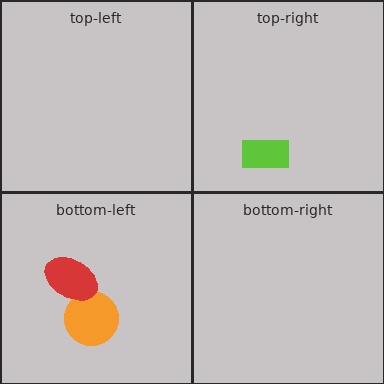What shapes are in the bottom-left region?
The orange circle, the red ellipse.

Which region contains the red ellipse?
The bottom-left region.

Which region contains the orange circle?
The bottom-left region.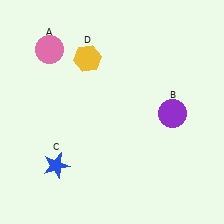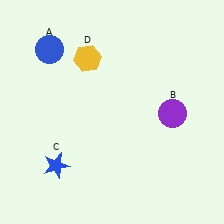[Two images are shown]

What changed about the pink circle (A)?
In Image 1, A is pink. In Image 2, it changed to blue.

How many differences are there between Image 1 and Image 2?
There is 1 difference between the two images.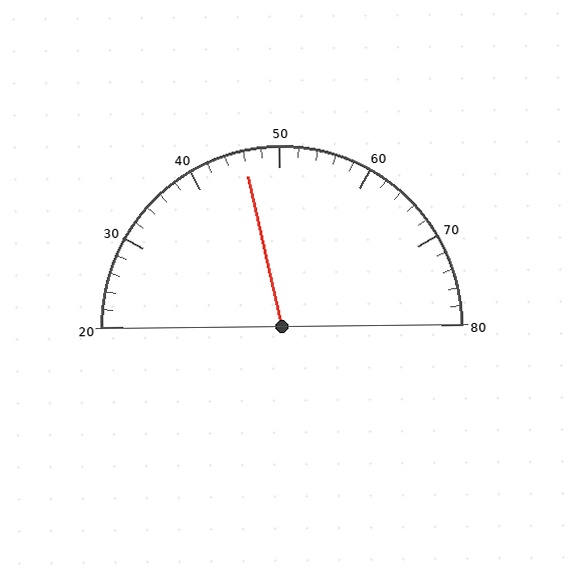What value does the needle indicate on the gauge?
The needle indicates approximately 46.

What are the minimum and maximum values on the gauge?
The gauge ranges from 20 to 80.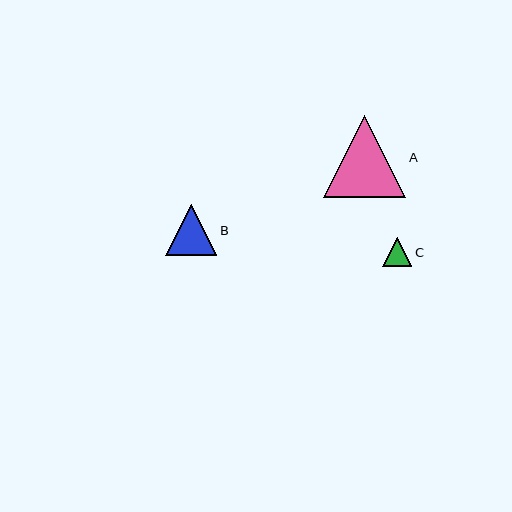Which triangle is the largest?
Triangle A is the largest with a size of approximately 82 pixels.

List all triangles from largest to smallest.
From largest to smallest: A, B, C.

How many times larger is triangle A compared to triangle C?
Triangle A is approximately 2.9 times the size of triangle C.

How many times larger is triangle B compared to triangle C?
Triangle B is approximately 1.8 times the size of triangle C.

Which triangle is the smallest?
Triangle C is the smallest with a size of approximately 29 pixels.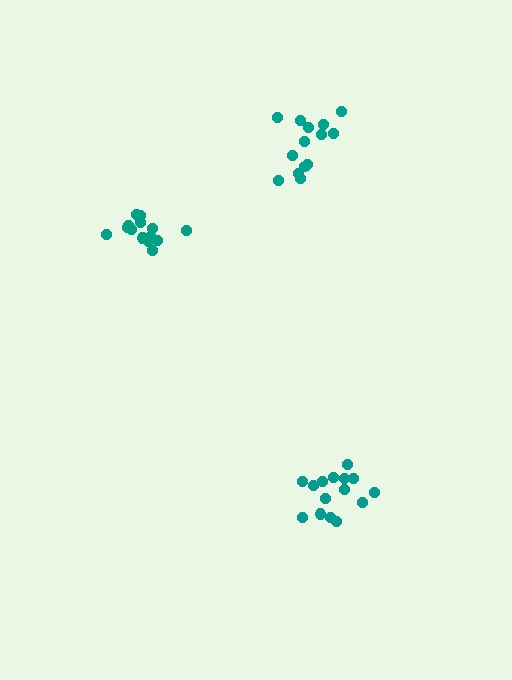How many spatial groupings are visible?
There are 3 spatial groupings.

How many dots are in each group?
Group 1: 15 dots, Group 2: 14 dots, Group 3: 14 dots (43 total).